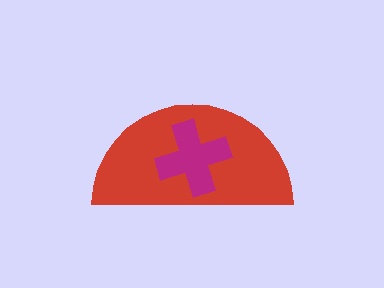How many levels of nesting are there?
2.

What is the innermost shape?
The magenta cross.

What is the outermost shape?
The red semicircle.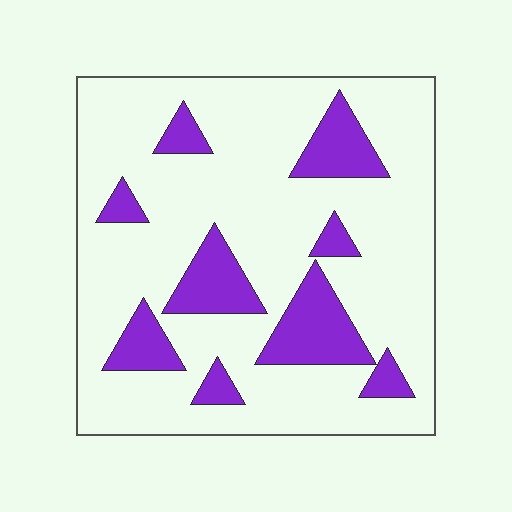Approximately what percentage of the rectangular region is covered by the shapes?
Approximately 20%.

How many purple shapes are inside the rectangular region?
9.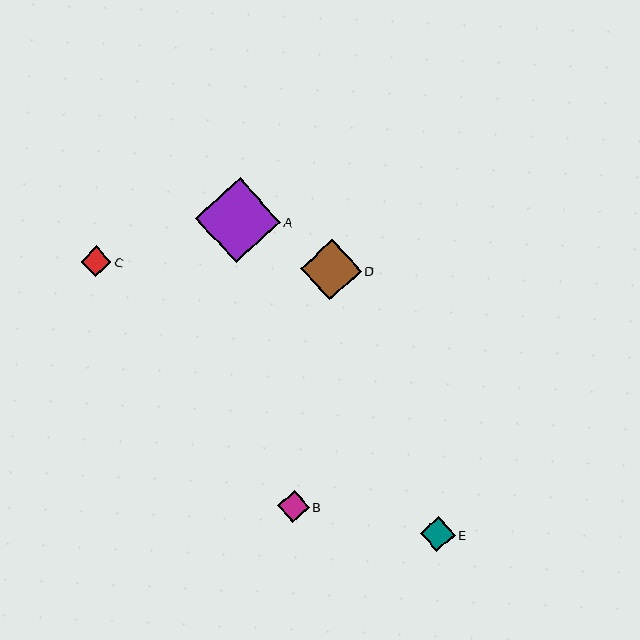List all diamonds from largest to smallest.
From largest to smallest: A, D, E, B, C.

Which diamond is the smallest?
Diamond C is the smallest with a size of approximately 30 pixels.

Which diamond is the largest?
Diamond A is the largest with a size of approximately 86 pixels.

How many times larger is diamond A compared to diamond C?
Diamond A is approximately 2.8 times the size of diamond C.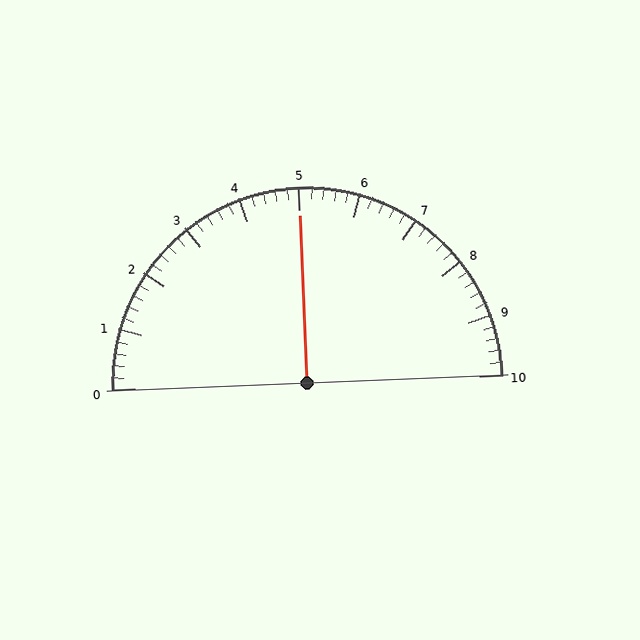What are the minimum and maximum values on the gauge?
The gauge ranges from 0 to 10.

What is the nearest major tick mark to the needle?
The nearest major tick mark is 5.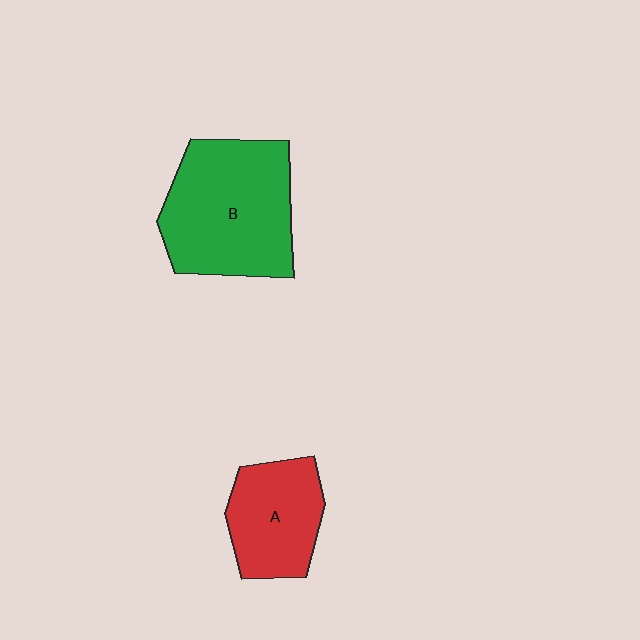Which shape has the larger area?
Shape B (green).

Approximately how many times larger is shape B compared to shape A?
Approximately 1.7 times.